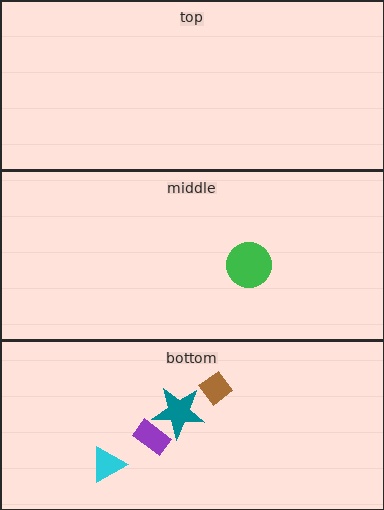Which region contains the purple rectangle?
The bottom region.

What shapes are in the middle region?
The green circle.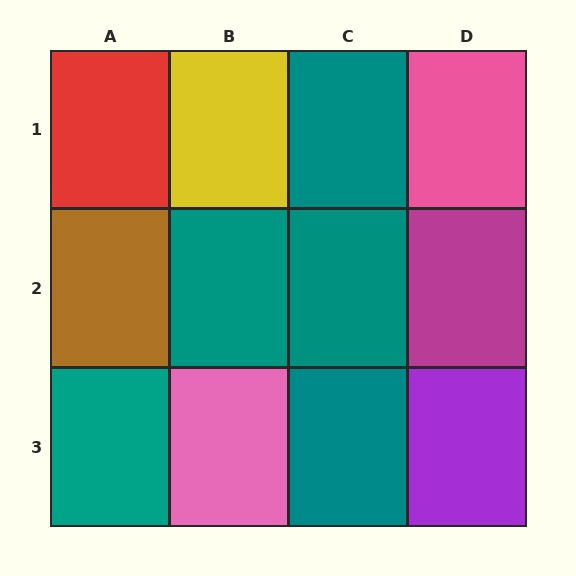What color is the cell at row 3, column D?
Purple.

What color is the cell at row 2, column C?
Teal.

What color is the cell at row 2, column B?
Teal.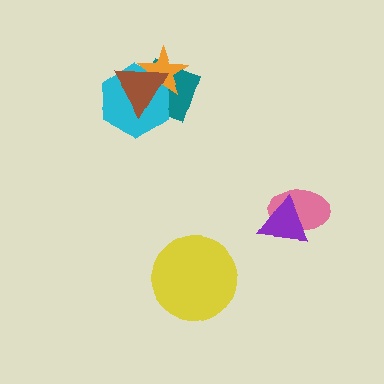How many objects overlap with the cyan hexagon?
3 objects overlap with the cyan hexagon.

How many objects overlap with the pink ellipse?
1 object overlaps with the pink ellipse.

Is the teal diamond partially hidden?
Yes, it is partially covered by another shape.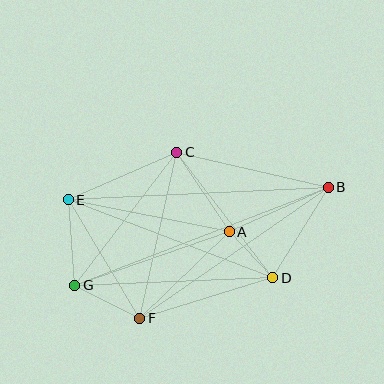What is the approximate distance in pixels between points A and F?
The distance between A and F is approximately 125 pixels.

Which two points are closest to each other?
Points A and D are closest to each other.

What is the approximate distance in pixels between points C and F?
The distance between C and F is approximately 170 pixels.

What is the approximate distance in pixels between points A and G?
The distance between A and G is approximately 164 pixels.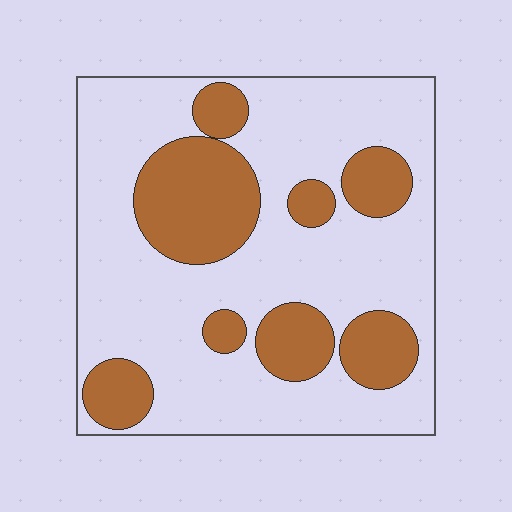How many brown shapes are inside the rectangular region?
8.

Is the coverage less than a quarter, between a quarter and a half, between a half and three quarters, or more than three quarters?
Between a quarter and a half.